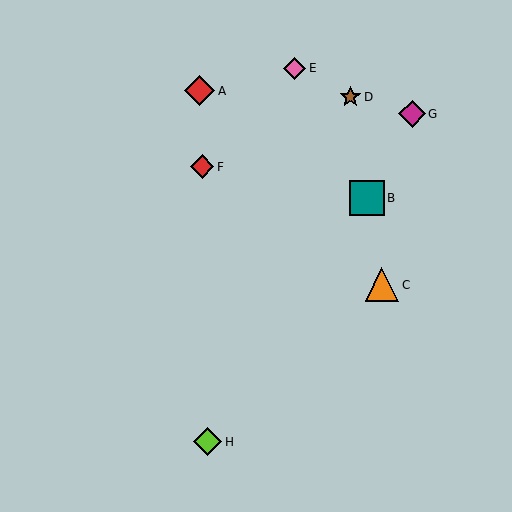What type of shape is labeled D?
Shape D is a brown star.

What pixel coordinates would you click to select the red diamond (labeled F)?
Click at (202, 167) to select the red diamond F.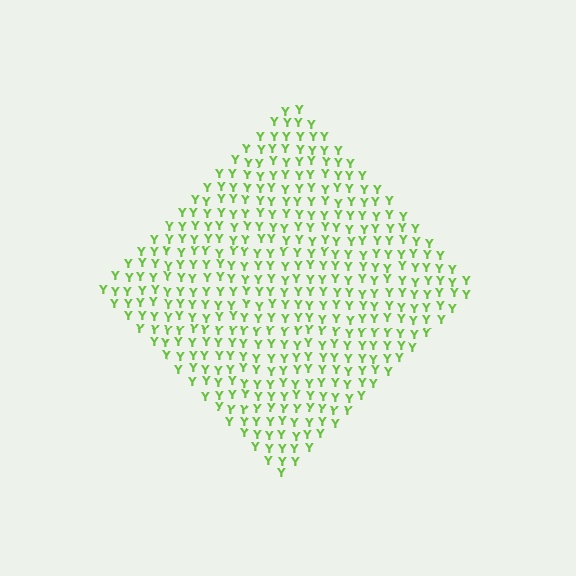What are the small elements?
The small elements are letter Y's.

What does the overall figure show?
The overall figure shows a diamond.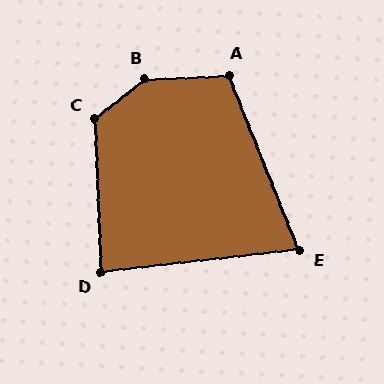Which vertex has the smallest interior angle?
E, at approximately 75 degrees.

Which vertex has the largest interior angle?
B, at approximately 144 degrees.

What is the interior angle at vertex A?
Approximately 109 degrees (obtuse).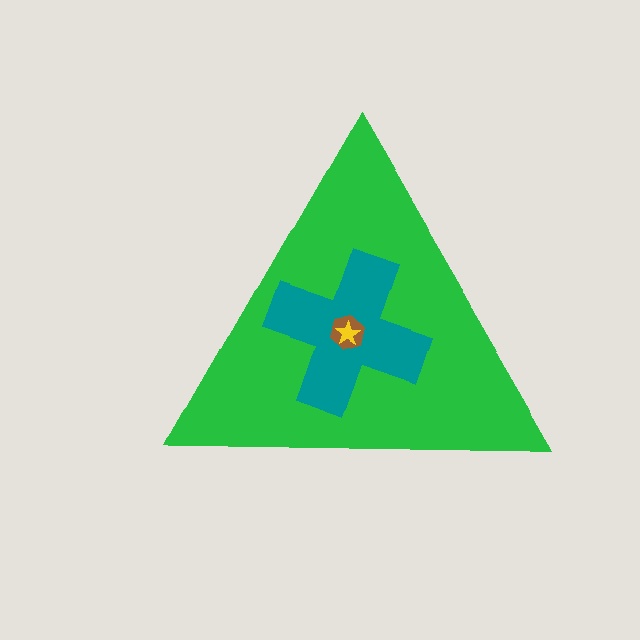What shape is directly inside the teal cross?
The brown hexagon.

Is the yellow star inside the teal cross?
Yes.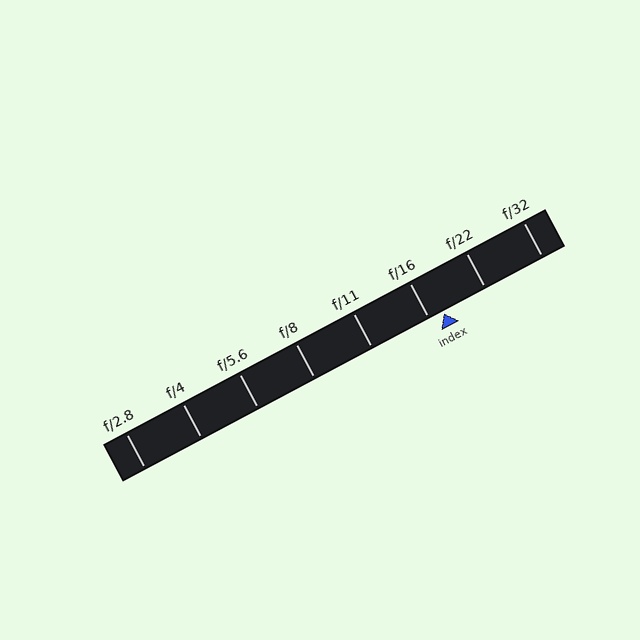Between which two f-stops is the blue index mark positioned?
The index mark is between f/16 and f/22.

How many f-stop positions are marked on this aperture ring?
There are 8 f-stop positions marked.